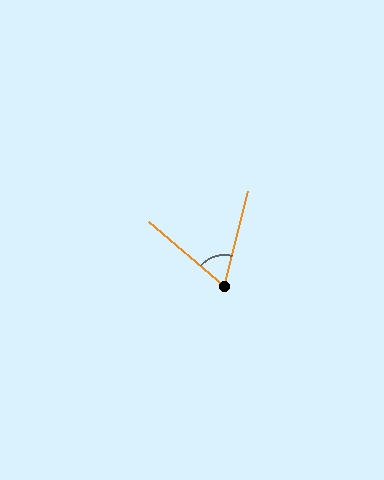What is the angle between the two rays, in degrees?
Approximately 64 degrees.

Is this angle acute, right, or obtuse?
It is acute.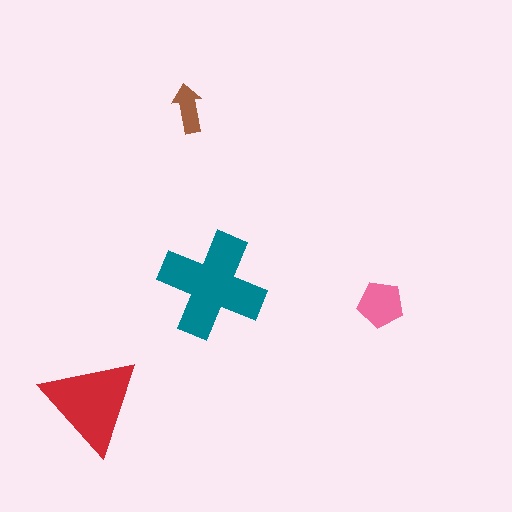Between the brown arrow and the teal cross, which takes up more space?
The teal cross.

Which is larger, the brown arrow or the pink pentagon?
The pink pentagon.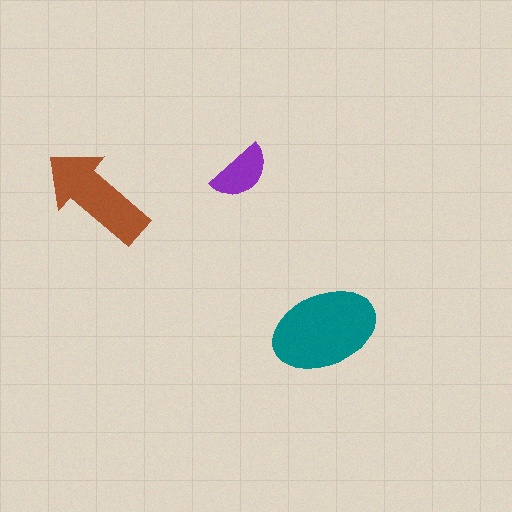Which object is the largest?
The teal ellipse.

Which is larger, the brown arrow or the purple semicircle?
The brown arrow.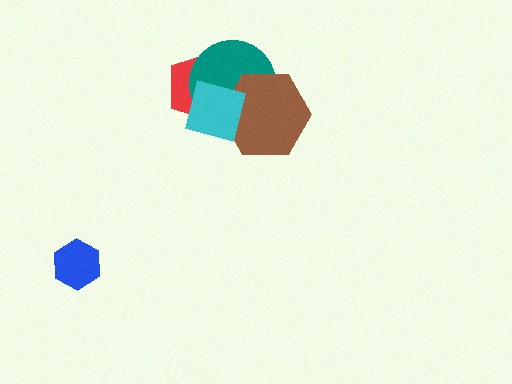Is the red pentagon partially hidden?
Yes, it is partially covered by another shape.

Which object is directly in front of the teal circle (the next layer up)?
The brown hexagon is directly in front of the teal circle.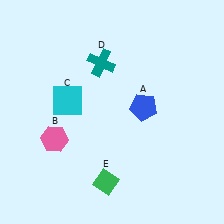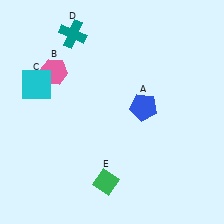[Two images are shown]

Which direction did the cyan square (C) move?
The cyan square (C) moved left.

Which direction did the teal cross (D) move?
The teal cross (D) moved up.